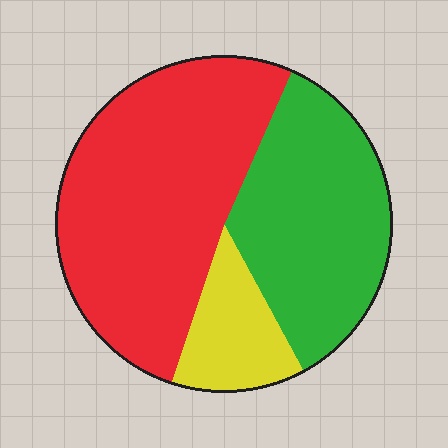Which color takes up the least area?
Yellow, at roughly 15%.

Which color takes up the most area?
Red, at roughly 50%.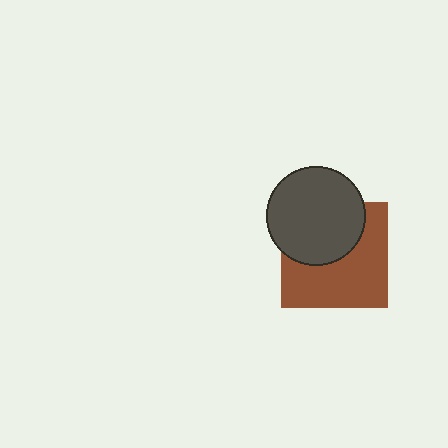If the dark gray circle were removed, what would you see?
You would see the complete brown square.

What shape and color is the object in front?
The object in front is a dark gray circle.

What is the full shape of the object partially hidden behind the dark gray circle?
The partially hidden object is a brown square.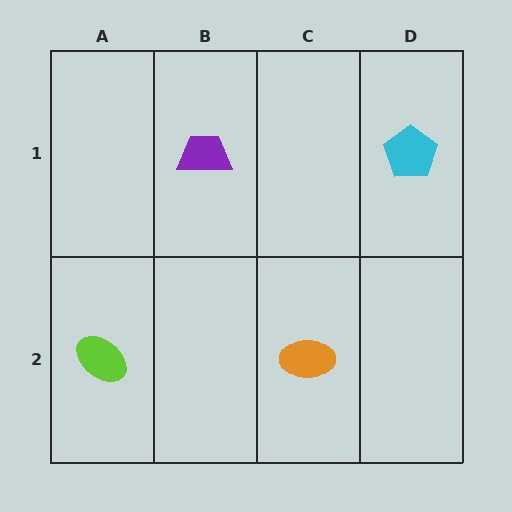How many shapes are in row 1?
2 shapes.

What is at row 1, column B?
A purple trapezoid.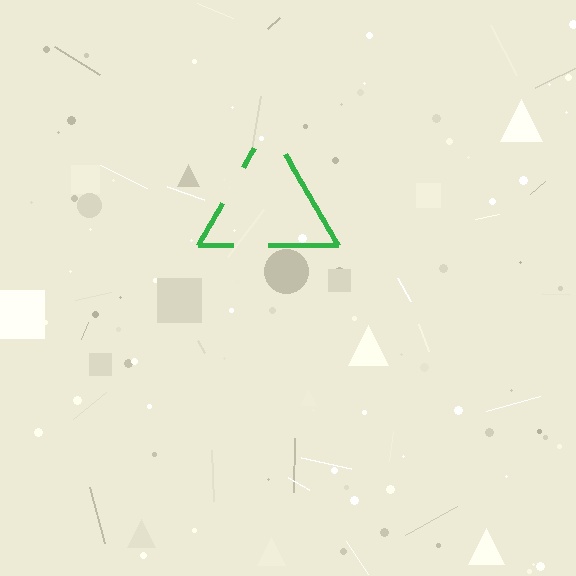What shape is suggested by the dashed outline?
The dashed outline suggests a triangle.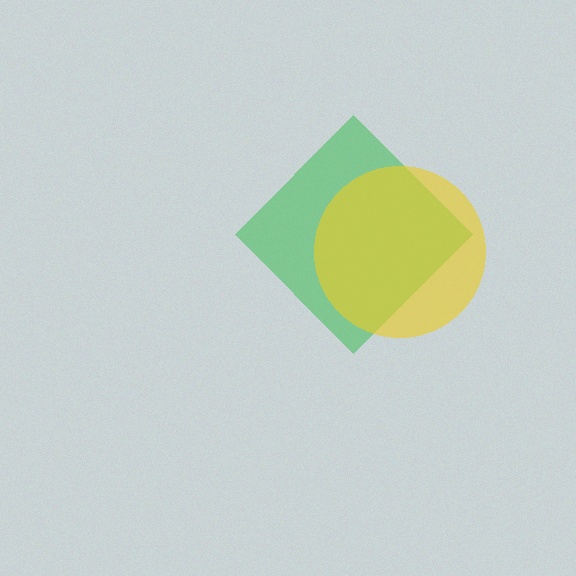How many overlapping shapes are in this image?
There are 2 overlapping shapes in the image.